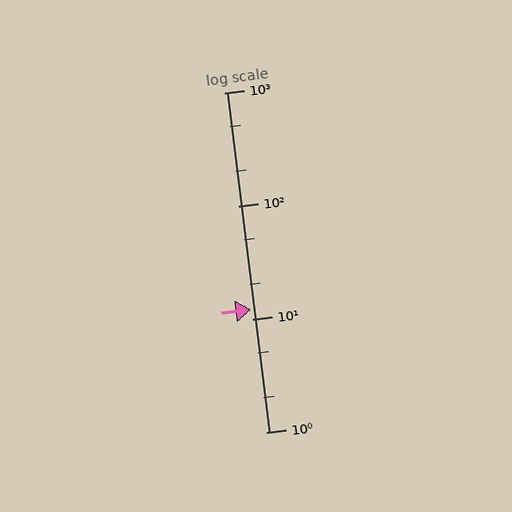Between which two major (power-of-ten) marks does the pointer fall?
The pointer is between 10 and 100.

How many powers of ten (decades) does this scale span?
The scale spans 3 decades, from 1 to 1000.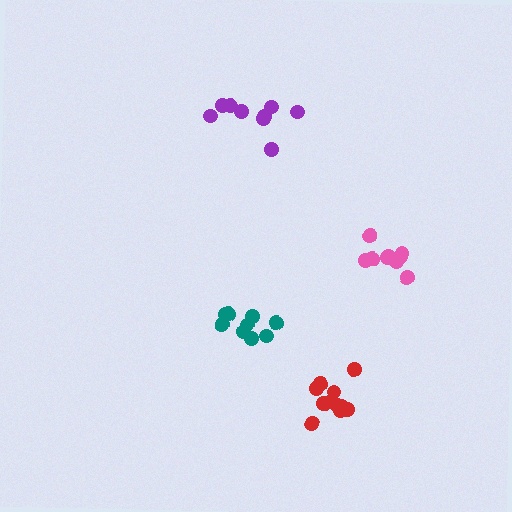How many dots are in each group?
Group 1: 9 dots, Group 2: 11 dots, Group 3: 9 dots, Group 4: 9 dots (38 total).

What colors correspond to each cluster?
The clusters are colored: teal, red, pink, purple.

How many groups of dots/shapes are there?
There are 4 groups.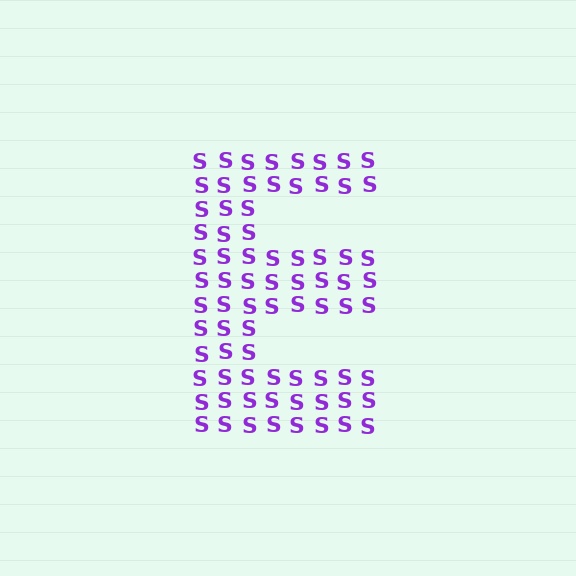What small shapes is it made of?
It is made of small letter S's.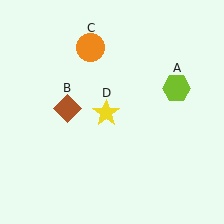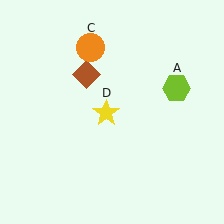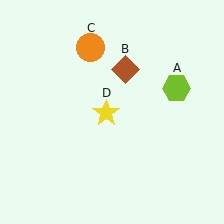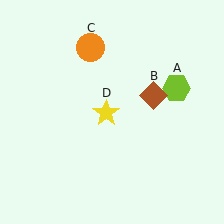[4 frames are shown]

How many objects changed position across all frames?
1 object changed position: brown diamond (object B).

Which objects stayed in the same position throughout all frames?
Lime hexagon (object A) and orange circle (object C) and yellow star (object D) remained stationary.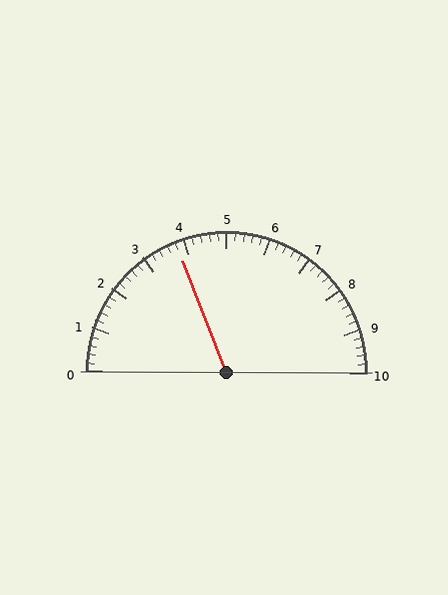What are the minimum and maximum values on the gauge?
The gauge ranges from 0 to 10.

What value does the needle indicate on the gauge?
The needle indicates approximately 3.8.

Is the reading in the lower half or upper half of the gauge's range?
The reading is in the lower half of the range (0 to 10).